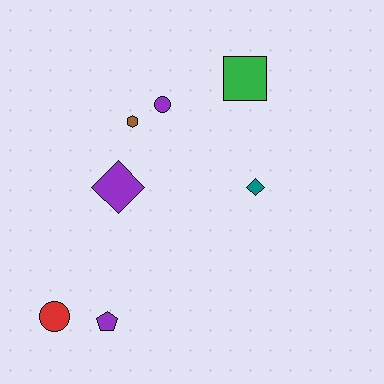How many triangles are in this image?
There are no triangles.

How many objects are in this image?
There are 7 objects.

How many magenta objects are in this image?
There are no magenta objects.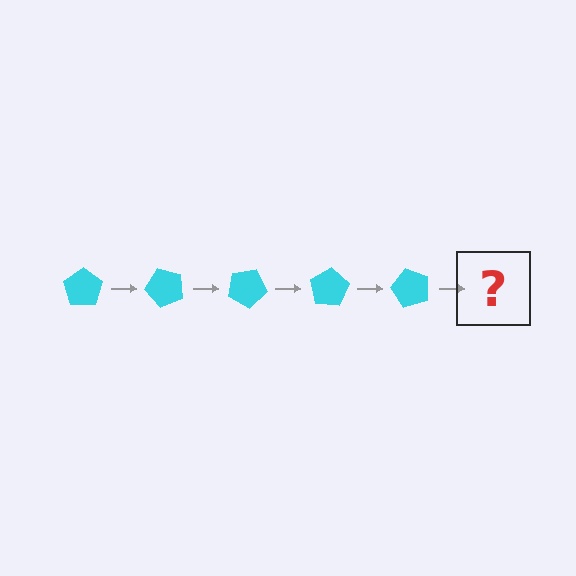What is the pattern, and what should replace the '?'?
The pattern is that the pentagon rotates 50 degrees each step. The '?' should be a cyan pentagon rotated 250 degrees.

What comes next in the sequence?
The next element should be a cyan pentagon rotated 250 degrees.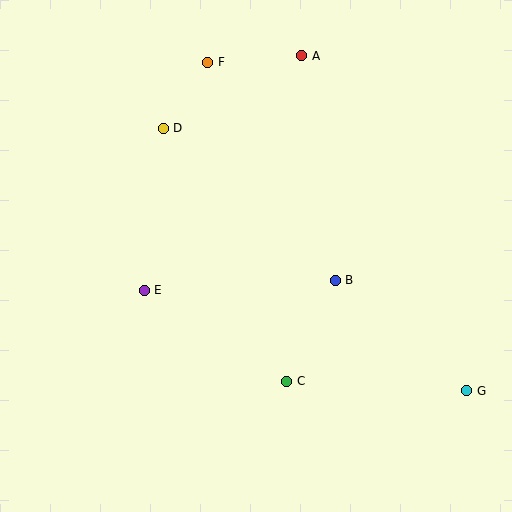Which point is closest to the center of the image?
Point B at (335, 280) is closest to the center.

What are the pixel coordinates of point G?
Point G is at (467, 391).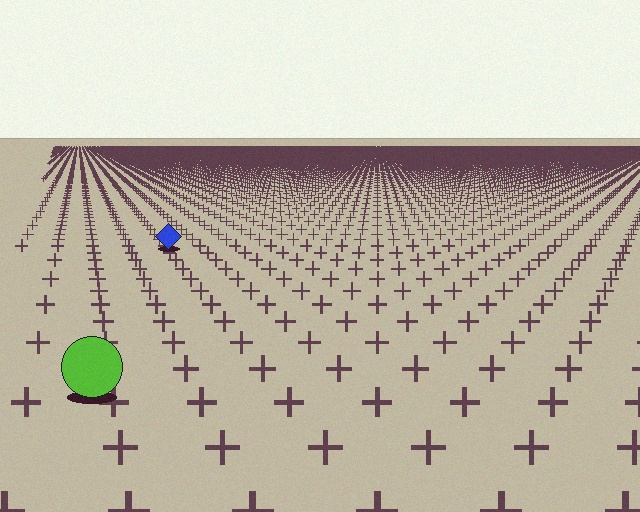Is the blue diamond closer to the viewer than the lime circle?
No. The lime circle is closer — you can tell from the texture gradient: the ground texture is coarser near it.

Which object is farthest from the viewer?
The blue diamond is farthest from the viewer. It appears smaller and the ground texture around it is denser.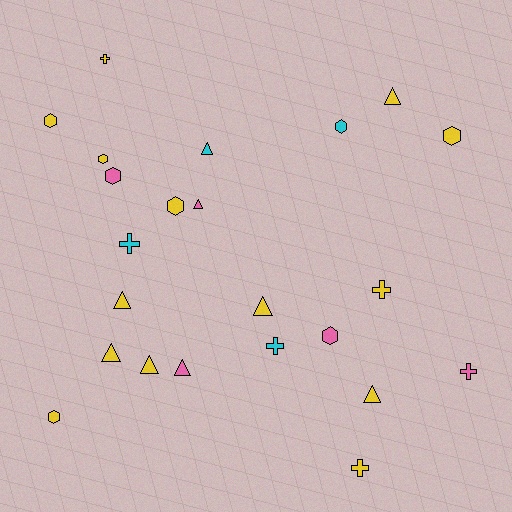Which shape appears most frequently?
Triangle, with 9 objects.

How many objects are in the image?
There are 23 objects.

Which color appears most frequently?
Yellow, with 14 objects.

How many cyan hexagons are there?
There is 1 cyan hexagon.